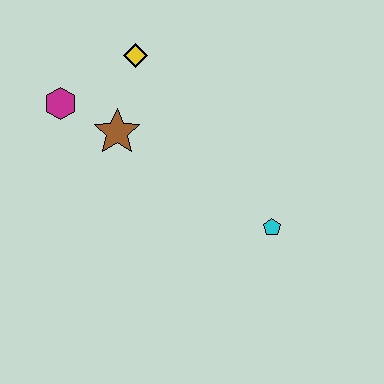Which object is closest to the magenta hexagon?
The brown star is closest to the magenta hexagon.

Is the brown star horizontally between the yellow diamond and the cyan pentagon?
No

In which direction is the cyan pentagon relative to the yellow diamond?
The cyan pentagon is below the yellow diamond.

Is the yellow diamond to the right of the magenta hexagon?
Yes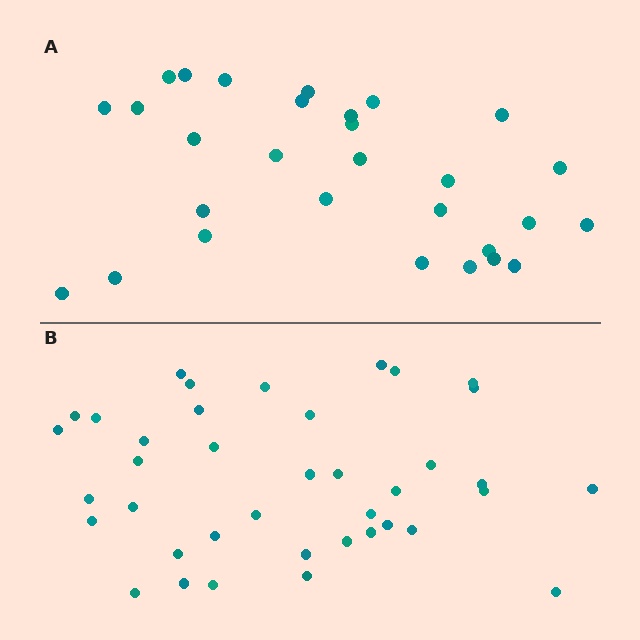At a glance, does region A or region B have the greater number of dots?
Region B (the bottom region) has more dots.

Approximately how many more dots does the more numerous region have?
Region B has roughly 10 or so more dots than region A.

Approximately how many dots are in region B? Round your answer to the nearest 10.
About 40 dots. (The exact count is 39, which rounds to 40.)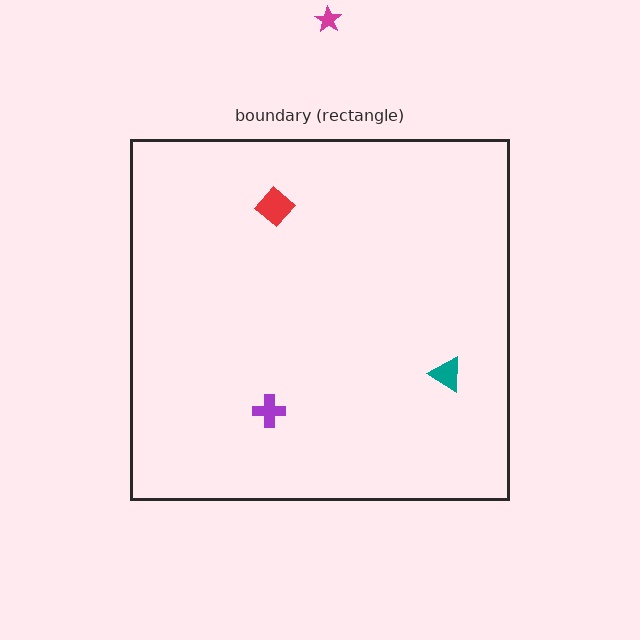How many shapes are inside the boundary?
3 inside, 1 outside.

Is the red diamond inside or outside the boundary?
Inside.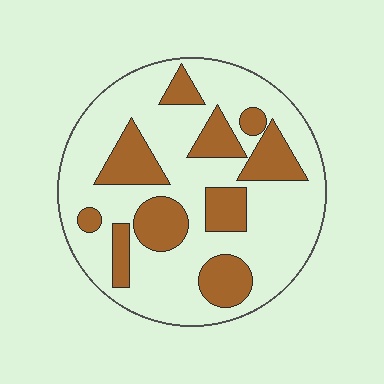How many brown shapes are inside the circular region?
10.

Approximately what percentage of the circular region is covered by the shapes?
Approximately 30%.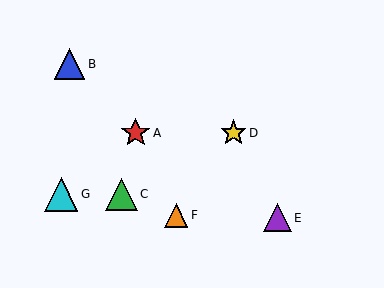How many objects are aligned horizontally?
2 objects (A, D) are aligned horizontally.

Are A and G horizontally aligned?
No, A is at y≈133 and G is at y≈195.